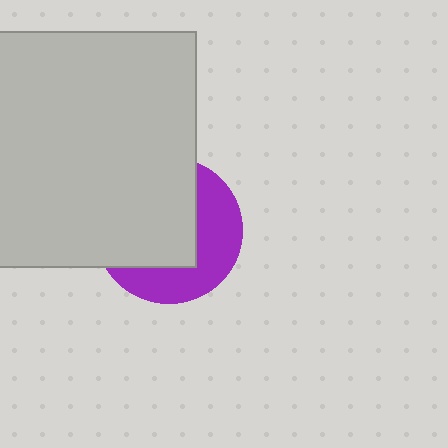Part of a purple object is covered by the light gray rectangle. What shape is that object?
It is a circle.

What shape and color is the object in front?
The object in front is a light gray rectangle.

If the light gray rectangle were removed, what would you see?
You would see the complete purple circle.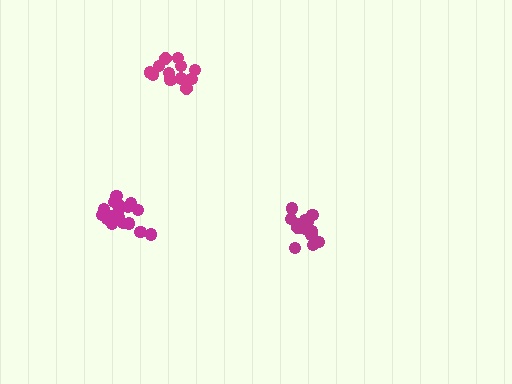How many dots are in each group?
Group 1: 15 dots, Group 2: 13 dots, Group 3: 17 dots (45 total).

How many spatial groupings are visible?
There are 3 spatial groupings.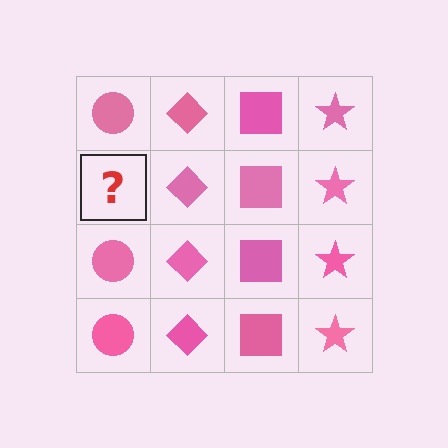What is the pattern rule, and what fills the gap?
The rule is that each column has a consistent shape. The gap should be filled with a pink circle.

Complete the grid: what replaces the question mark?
The question mark should be replaced with a pink circle.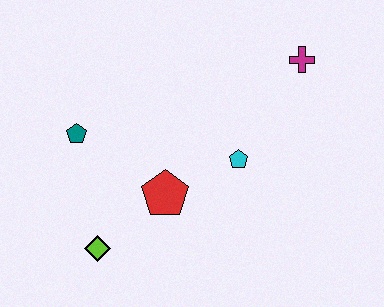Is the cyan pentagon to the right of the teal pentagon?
Yes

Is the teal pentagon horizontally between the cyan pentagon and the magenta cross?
No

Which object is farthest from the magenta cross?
The lime diamond is farthest from the magenta cross.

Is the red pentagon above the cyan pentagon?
No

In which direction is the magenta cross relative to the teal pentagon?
The magenta cross is to the right of the teal pentagon.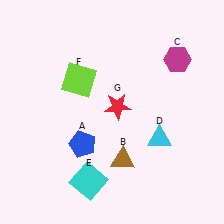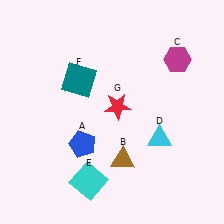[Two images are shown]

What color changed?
The square (F) changed from lime in Image 1 to teal in Image 2.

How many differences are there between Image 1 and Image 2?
There is 1 difference between the two images.